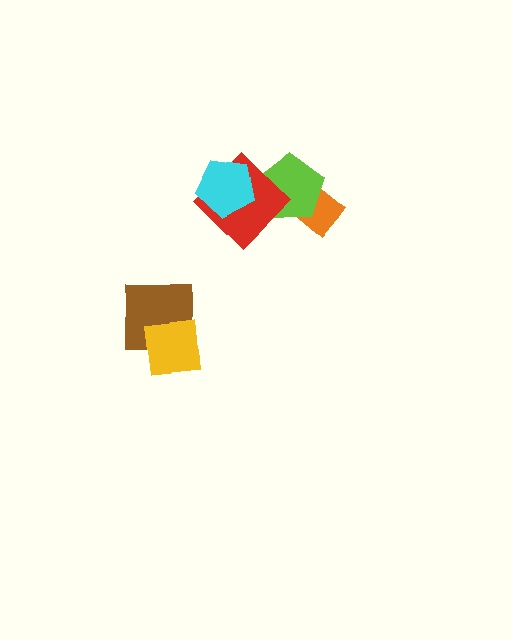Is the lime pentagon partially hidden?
Yes, it is partially covered by another shape.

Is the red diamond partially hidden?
Yes, it is partially covered by another shape.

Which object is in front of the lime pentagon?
The red diamond is in front of the lime pentagon.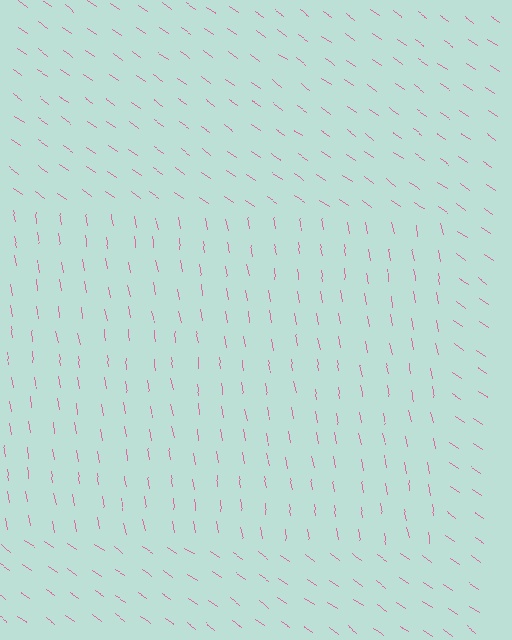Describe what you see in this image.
The image is filled with small pink line segments. A rectangle region in the image has lines oriented differently from the surrounding lines, creating a visible texture boundary.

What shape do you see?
I see a rectangle.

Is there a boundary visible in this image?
Yes, there is a texture boundary formed by a change in line orientation.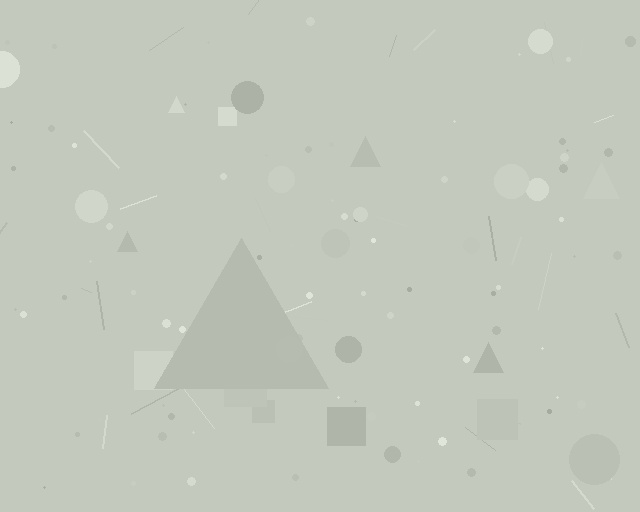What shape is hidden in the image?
A triangle is hidden in the image.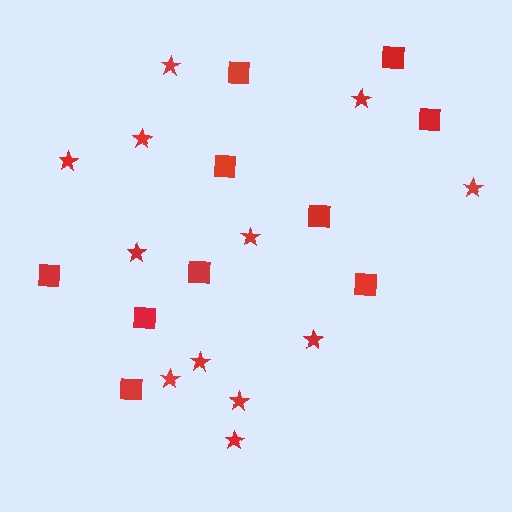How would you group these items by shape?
There are 2 groups: one group of stars (12) and one group of squares (10).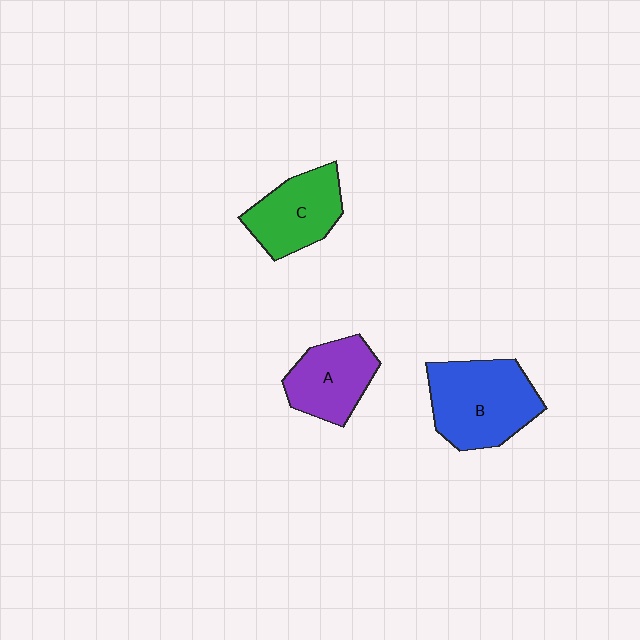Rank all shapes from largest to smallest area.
From largest to smallest: B (blue), C (green), A (purple).